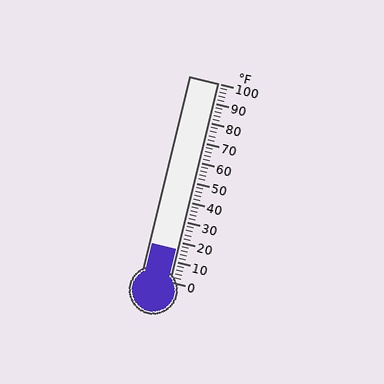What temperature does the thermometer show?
The thermometer shows approximately 16°F.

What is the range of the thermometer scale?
The thermometer scale ranges from 0°F to 100°F.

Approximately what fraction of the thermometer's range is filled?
The thermometer is filled to approximately 15% of its range.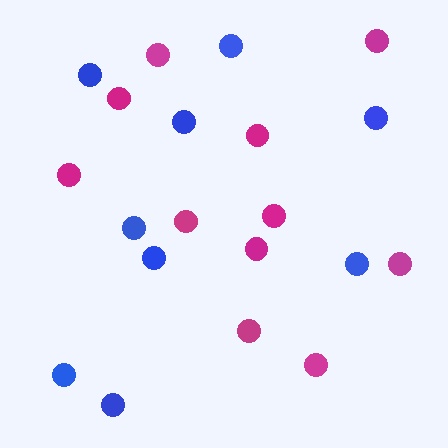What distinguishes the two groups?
There are 2 groups: one group of blue circles (9) and one group of magenta circles (11).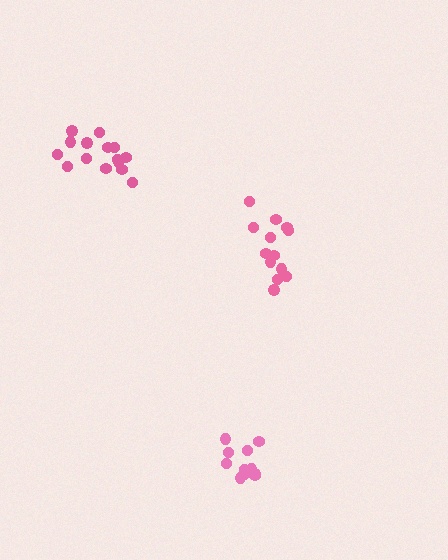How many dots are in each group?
Group 1: 13 dots, Group 2: 15 dots, Group 3: 11 dots (39 total).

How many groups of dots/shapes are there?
There are 3 groups.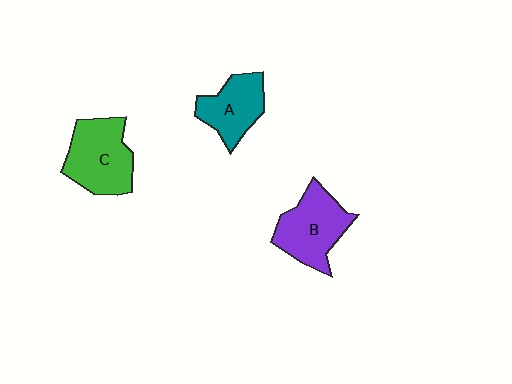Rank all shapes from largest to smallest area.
From largest to smallest: C (green), B (purple), A (teal).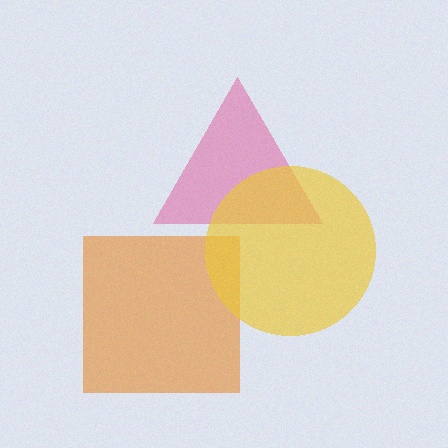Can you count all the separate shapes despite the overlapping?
Yes, there are 3 separate shapes.